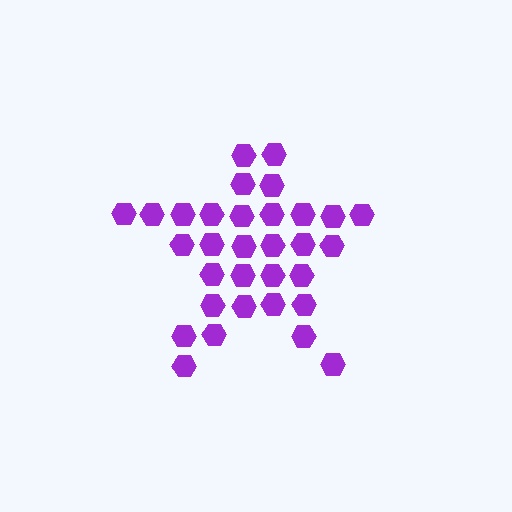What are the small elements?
The small elements are hexagons.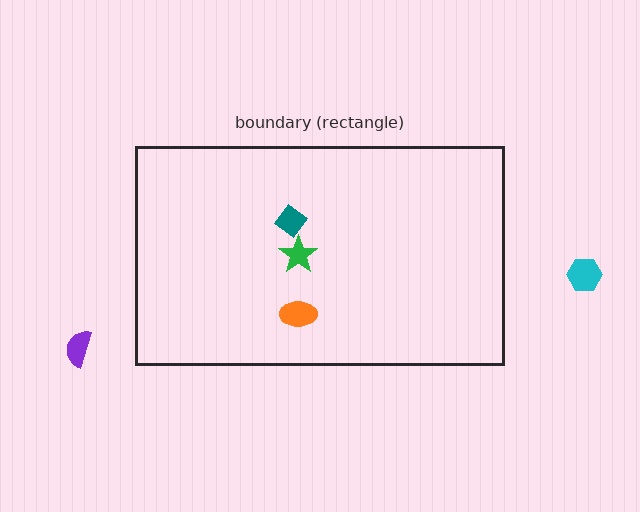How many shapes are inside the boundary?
3 inside, 2 outside.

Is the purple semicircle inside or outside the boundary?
Outside.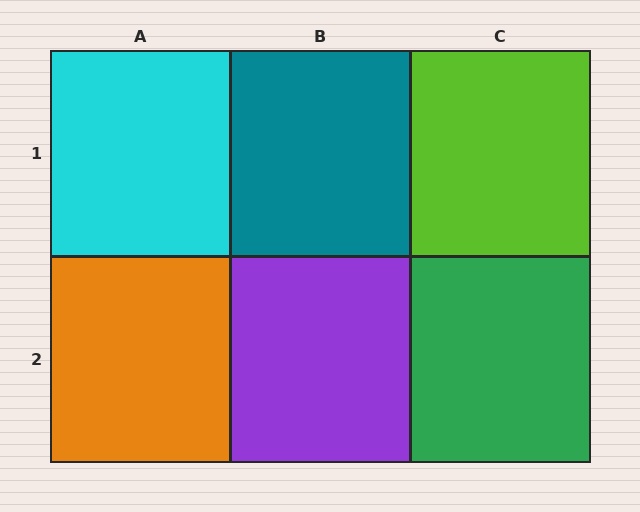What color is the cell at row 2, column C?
Green.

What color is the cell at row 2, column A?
Orange.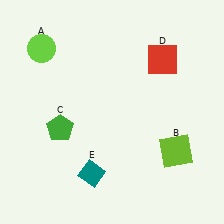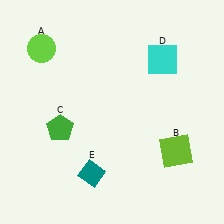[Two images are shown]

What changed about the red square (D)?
In Image 1, D is red. In Image 2, it changed to cyan.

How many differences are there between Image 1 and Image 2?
There is 1 difference between the two images.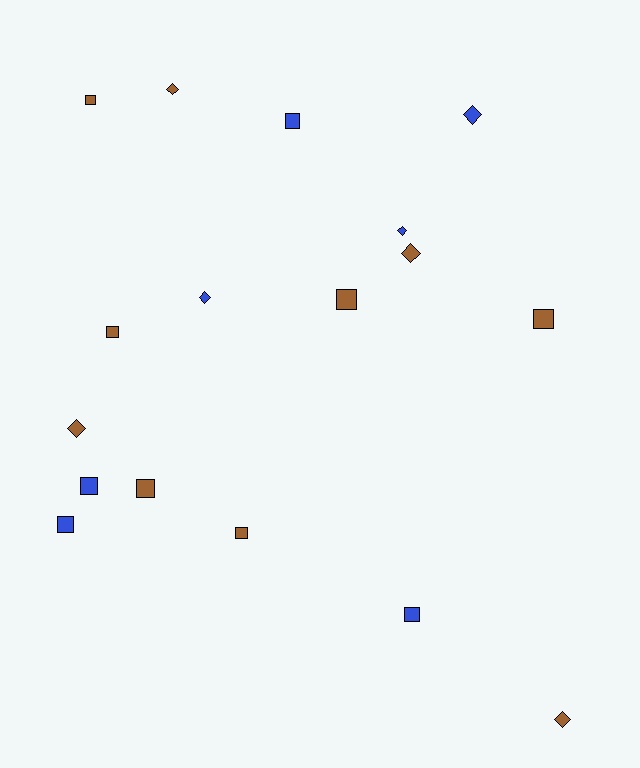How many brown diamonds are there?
There are 4 brown diamonds.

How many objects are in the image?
There are 17 objects.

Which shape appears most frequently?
Square, with 10 objects.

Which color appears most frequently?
Brown, with 10 objects.